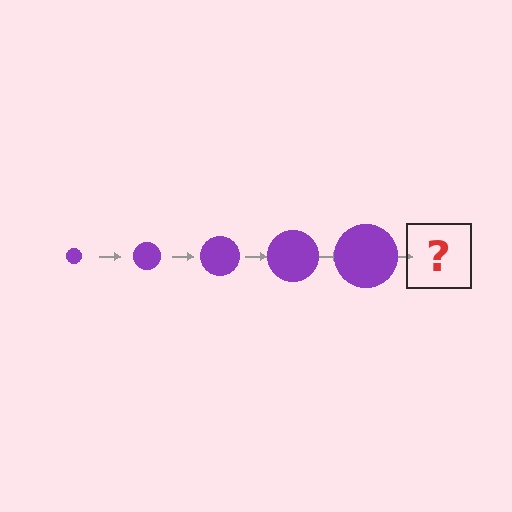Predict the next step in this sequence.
The next step is a purple circle, larger than the previous one.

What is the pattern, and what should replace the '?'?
The pattern is that the circle gets progressively larger each step. The '?' should be a purple circle, larger than the previous one.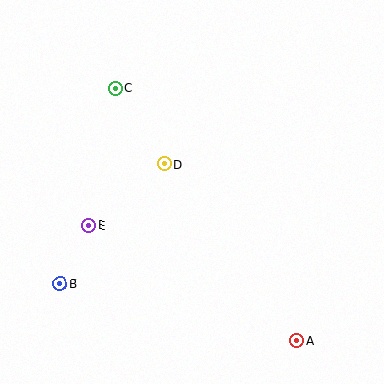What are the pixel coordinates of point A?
Point A is at (297, 341).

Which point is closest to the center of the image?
Point D at (164, 164) is closest to the center.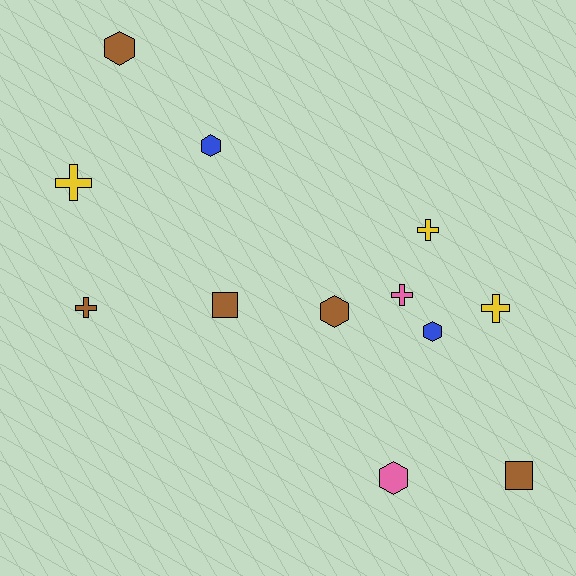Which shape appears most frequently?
Hexagon, with 5 objects.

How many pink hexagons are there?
There is 1 pink hexagon.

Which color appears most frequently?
Brown, with 5 objects.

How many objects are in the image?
There are 12 objects.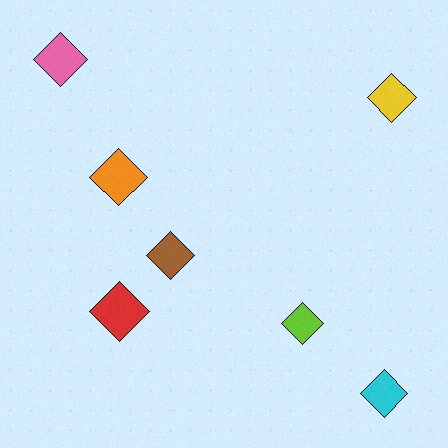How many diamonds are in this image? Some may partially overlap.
There are 7 diamonds.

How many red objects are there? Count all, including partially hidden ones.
There is 1 red object.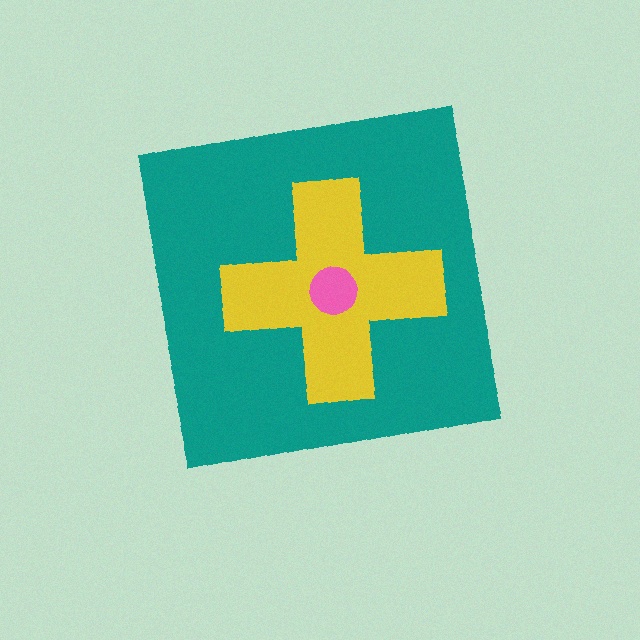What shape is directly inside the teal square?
The yellow cross.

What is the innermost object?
The pink circle.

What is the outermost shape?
The teal square.